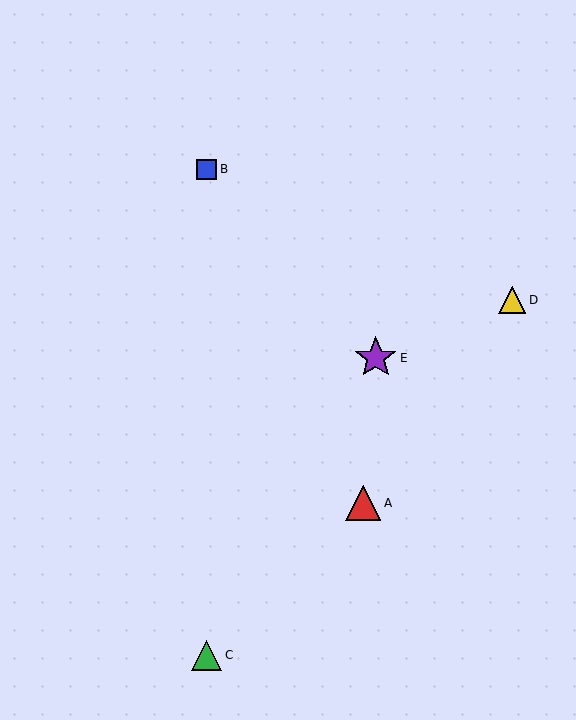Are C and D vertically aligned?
No, C is at x≈207 and D is at x≈512.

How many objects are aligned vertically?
2 objects (B, C) are aligned vertically.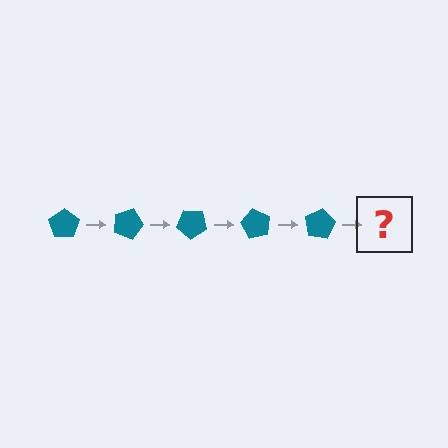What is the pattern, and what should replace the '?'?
The pattern is that the pentagon rotates 20 degrees each step. The '?' should be a teal pentagon rotated 100 degrees.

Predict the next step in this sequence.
The next step is a teal pentagon rotated 100 degrees.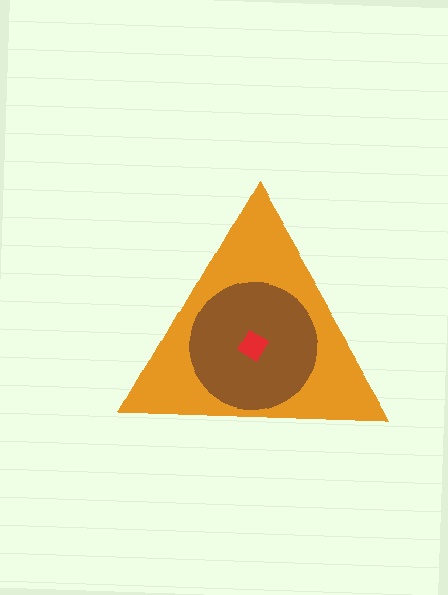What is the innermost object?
The red diamond.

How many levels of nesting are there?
3.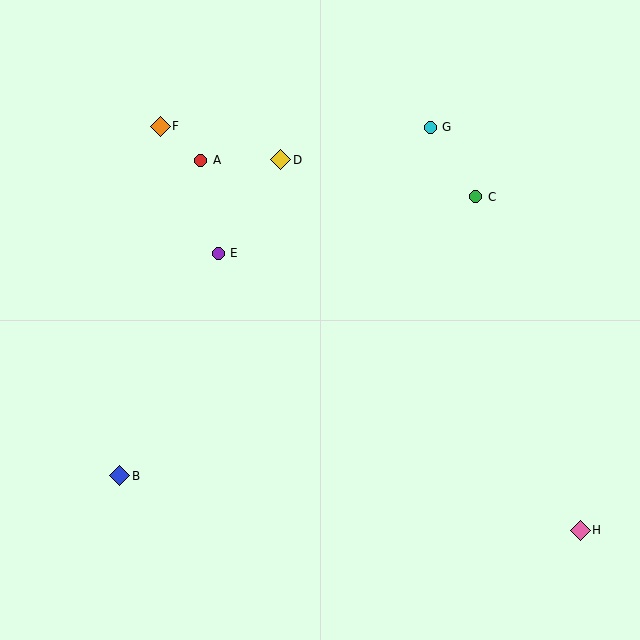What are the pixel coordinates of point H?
Point H is at (580, 530).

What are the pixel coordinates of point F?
Point F is at (160, 126).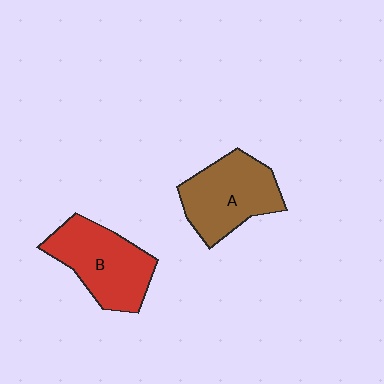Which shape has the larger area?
Shape B (red).